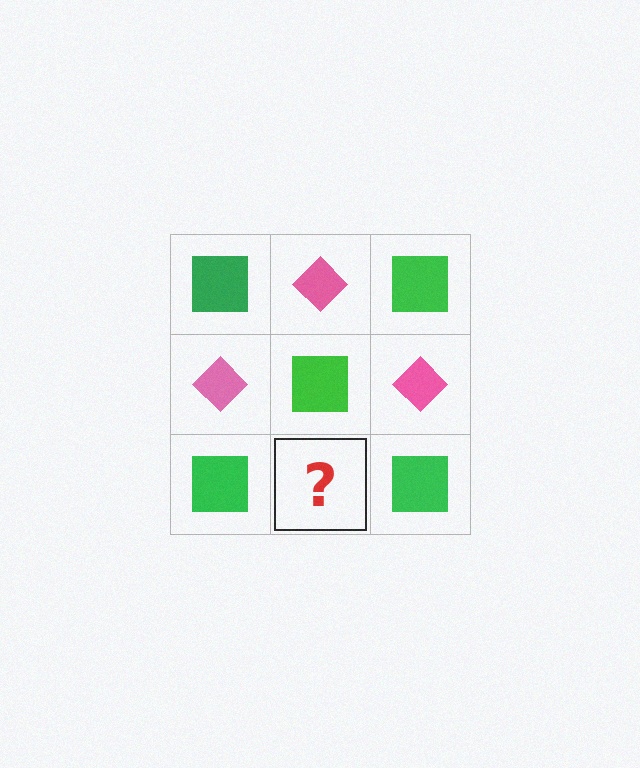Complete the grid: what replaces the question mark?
The question mark should be replaced with a pink diamond.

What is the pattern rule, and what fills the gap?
The rule is that it alternates green square and pink diamond in a checkerboard pattern. The gap should be filled with a pink diamond.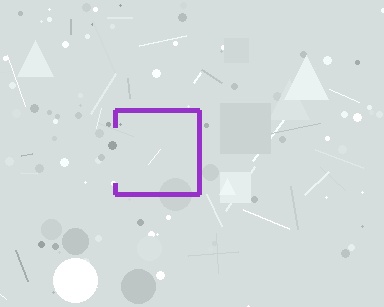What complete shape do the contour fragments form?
The contour fragments form a square.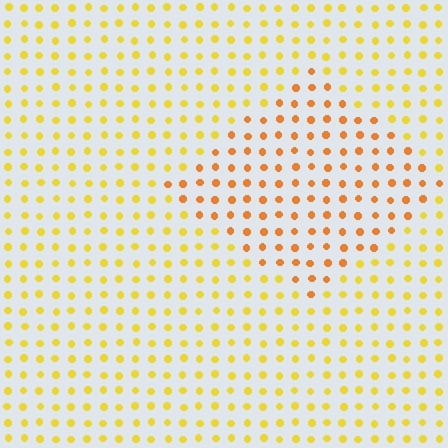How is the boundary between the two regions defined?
The boundary is defined purely by a slight shift in hue (about 27 degrees). Spacing, size, and orientation are identical on both sides.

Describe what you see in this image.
The image is filled with small yellow elements in a uniform arrangement. A diamond-shaped region is visible where the elements are tinted to a slightly different hue, forming a subtle color boundary.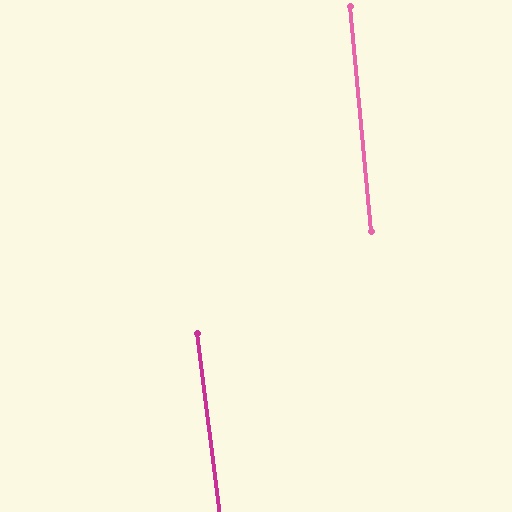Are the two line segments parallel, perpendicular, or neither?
Parallel — their directions differ by only 1.9°.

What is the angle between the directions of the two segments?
Approximately 2 degrees.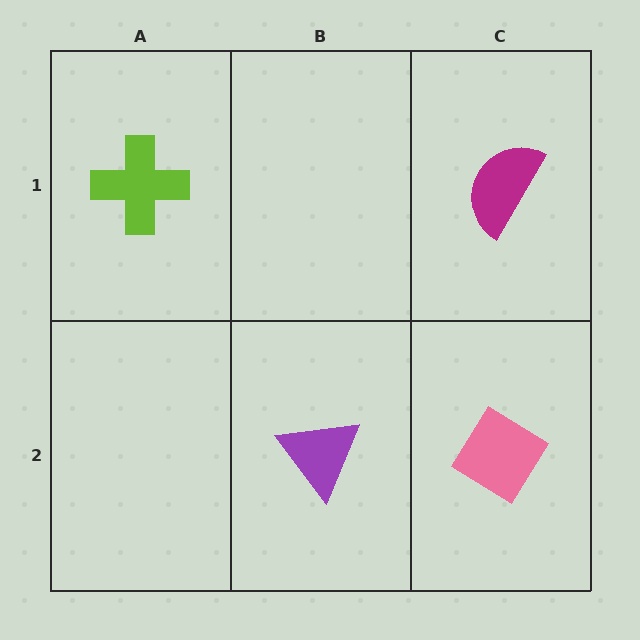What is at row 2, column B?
A purple triangle.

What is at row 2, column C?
A pink diamond.